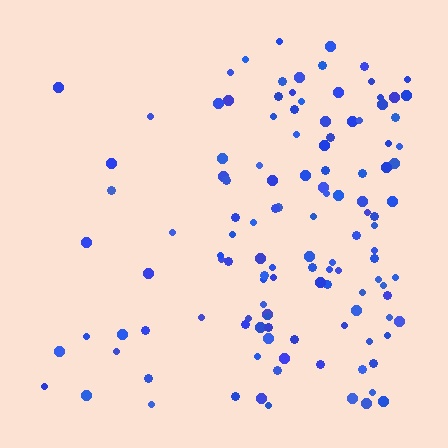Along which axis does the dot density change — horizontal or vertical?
Horizontal.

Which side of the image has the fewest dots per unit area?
The left.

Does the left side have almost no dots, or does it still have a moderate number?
Still a moderate number, just noticeably fewer than the right.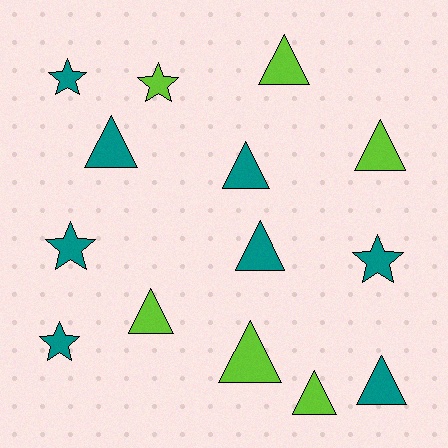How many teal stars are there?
There are 4 teal stars.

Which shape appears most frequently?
Triangle, with 9 objects.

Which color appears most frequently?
Teal, with 8 objects.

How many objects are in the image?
There are 14 objects.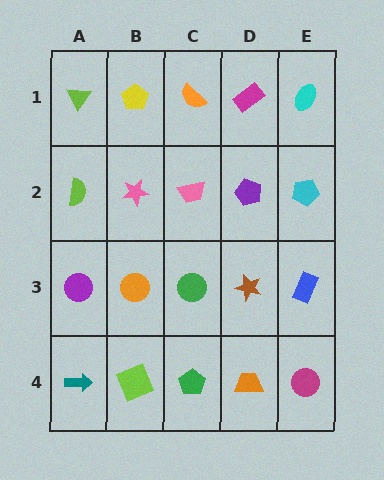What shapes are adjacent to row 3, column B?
A pink star (row 2, column B), a lime square (row 4, column B), a purple circle (row 3, column A), a green circle (row 3, column C).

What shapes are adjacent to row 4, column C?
A green circle (row 3, column C), a lime square (row 4, column B), an orange trapezoid (row 4, column D).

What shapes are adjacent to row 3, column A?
A lime semicircle (row 2, column A), a teal arrow (row 4, column A), an orange circle (row 3, column B).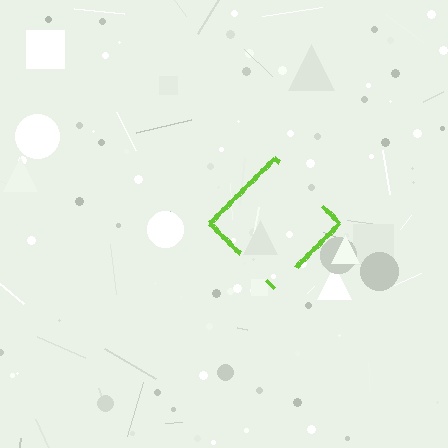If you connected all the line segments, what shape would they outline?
They would outline a diamond.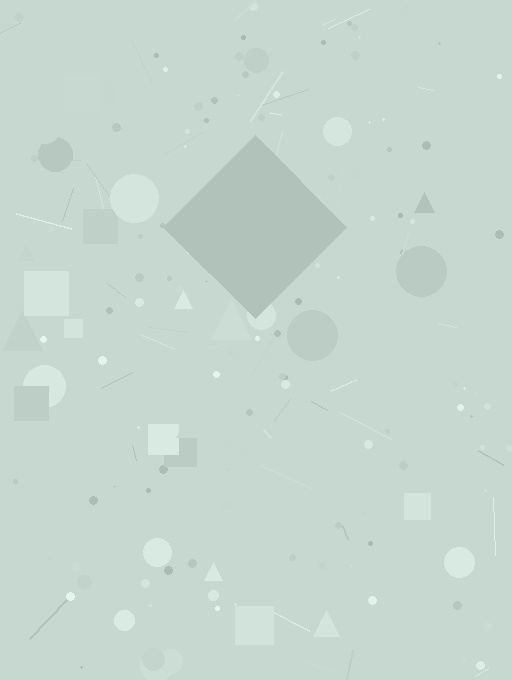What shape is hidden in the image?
A diamond is hidden in the image.